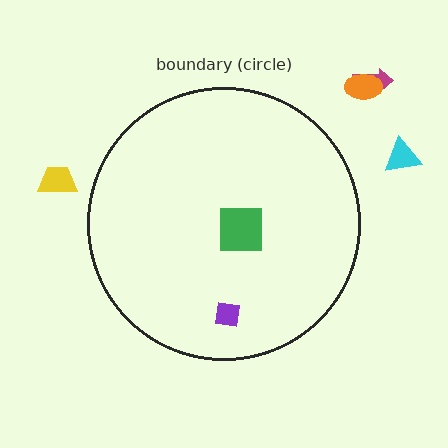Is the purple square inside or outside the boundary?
Inside.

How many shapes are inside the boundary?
2 inside, 4 outside.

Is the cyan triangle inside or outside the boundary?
Outside.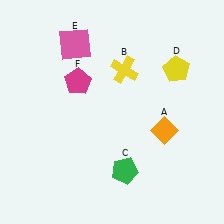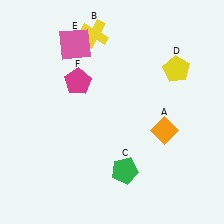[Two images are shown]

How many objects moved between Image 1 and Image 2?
1 object moved between the two images.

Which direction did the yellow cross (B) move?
The yellow cross (B) moved up.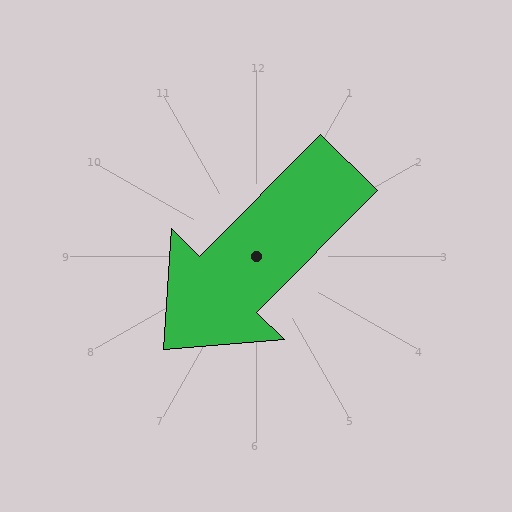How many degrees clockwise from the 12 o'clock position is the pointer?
Approximately 225 degrees.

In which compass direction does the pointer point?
Southwest.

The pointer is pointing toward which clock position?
Roughly 7 o'clock.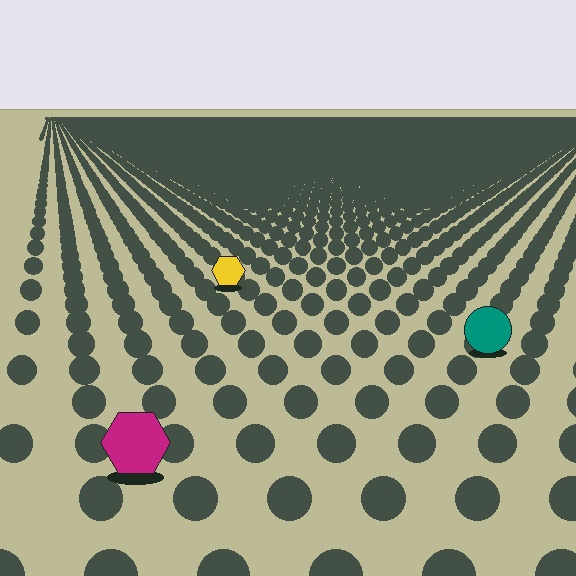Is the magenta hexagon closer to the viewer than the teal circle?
Yes. The magenta hexagon is closer — you can tell from the texture gradient: the ground texture is coarser near it.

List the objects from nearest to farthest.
From nearest to farthest: the magenta hexagon, the teal circle, the yellow hexagon.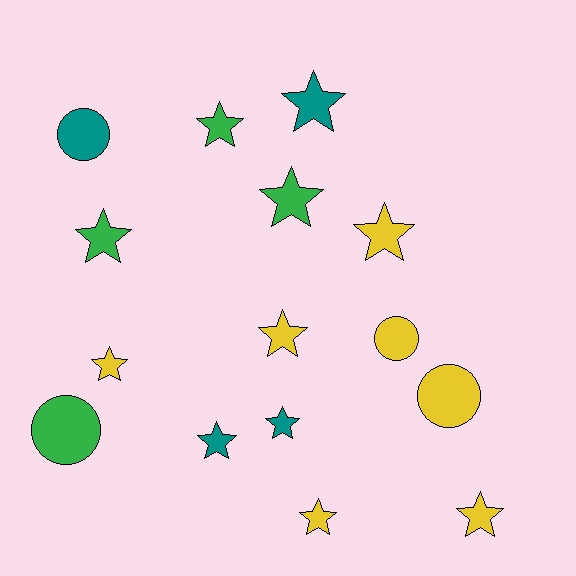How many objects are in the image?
There are 15 objects.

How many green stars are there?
There are 3 green stars.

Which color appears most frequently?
Yellow, with 7 objects.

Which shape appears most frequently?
Star, with 11 objects.